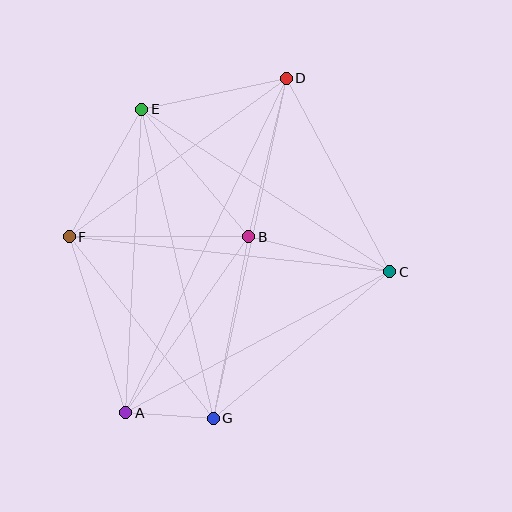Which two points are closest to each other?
Points A and G are closest to each other.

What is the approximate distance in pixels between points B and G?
The distance between B and G is approximately 185 pixels.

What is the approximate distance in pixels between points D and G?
The distance between D and G is approximately 348 pixels.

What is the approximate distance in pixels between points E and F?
The distance between E and F is approximately 147 pixels.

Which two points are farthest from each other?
Points A and D are farthest from each other.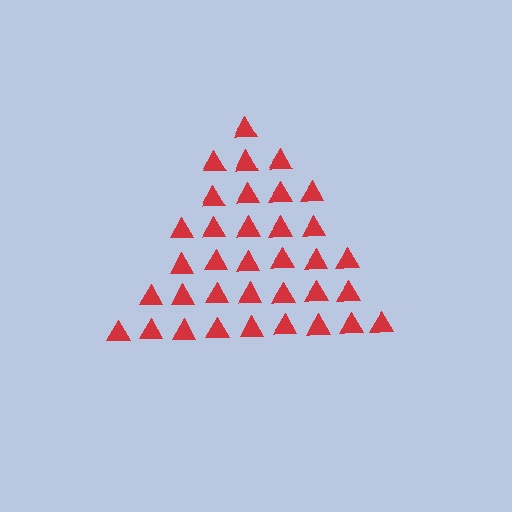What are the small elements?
The small elements are triangles.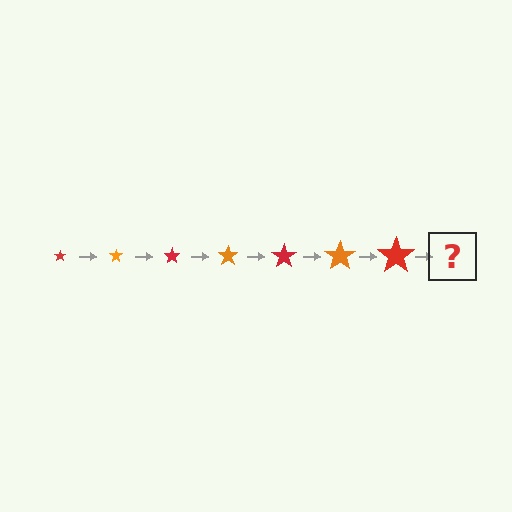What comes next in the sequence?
The next element should be an orange star, larger than the previous one.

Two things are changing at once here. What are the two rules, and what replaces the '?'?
The two rules are that the star grows larger each step and the color cycles through red and orange. The '?' should be an orange star, larger than the previous one.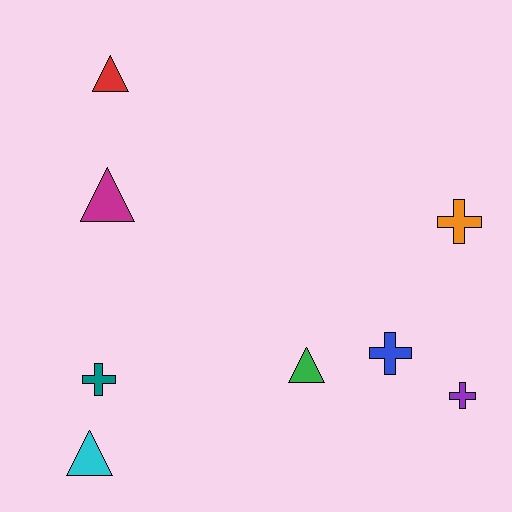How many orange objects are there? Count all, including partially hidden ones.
There is 1 orange object.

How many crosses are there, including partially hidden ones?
There are 4 crosses.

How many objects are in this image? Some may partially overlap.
There are 8 objects.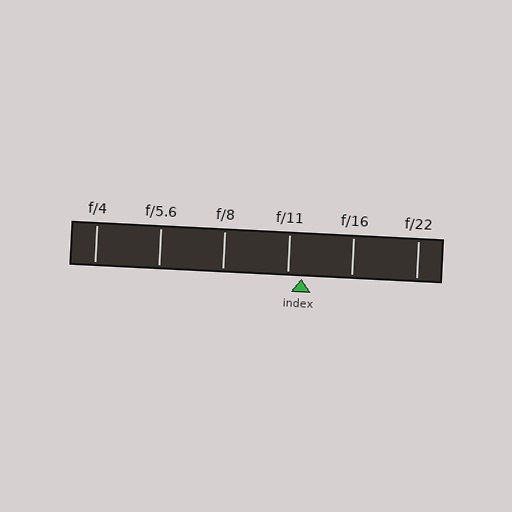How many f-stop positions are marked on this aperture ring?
There are 6 f-stop positions marked.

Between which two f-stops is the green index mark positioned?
The index mark is between f/11 and f/16.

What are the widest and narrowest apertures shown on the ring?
The widest aperture shown is f/4 and the narrowest is f/22.